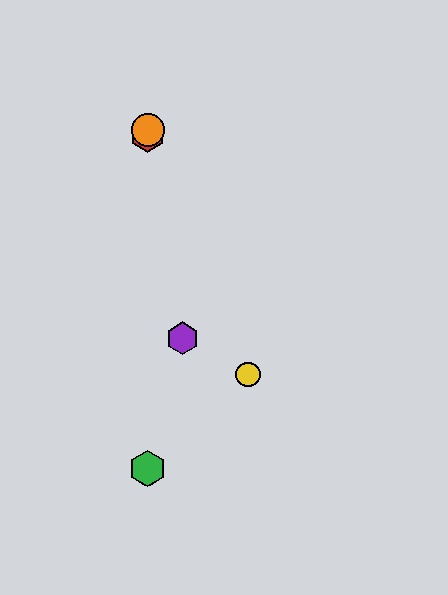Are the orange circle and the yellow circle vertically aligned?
No, the orange circle is at x≈148 and the yellow circle is at x≈248.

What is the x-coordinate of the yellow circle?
The yellow circle is at x≈248.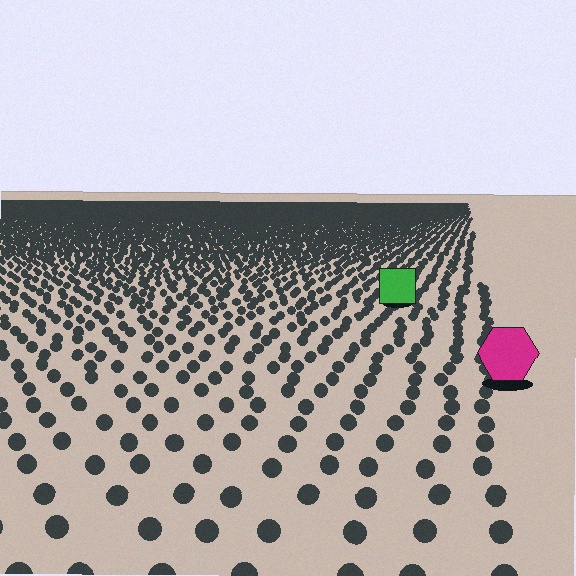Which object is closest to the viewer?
The magenta hexagon is closest. The texture marks near it are larger and more spread out.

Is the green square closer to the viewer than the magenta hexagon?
No. The magenta hexagon is closer — you can tell from the texture gradient: the ground texture is coarser near it.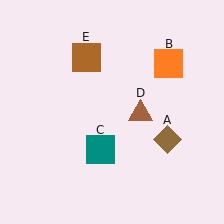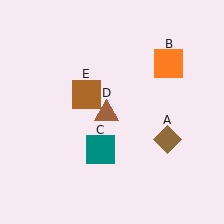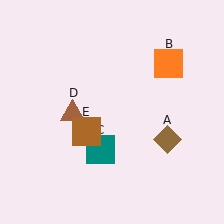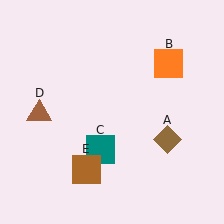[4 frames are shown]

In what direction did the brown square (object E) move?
The brown square (object E) moved down.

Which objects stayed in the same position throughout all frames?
Brown diamond (object A) and orange square (object B) and teal square (object C) remained stationary.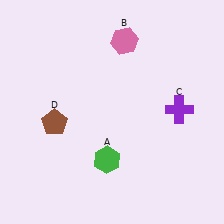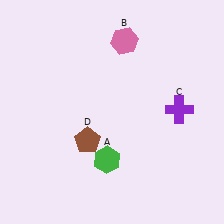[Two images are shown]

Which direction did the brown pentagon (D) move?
The brown pentagon (D) moved right.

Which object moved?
The brown pentagon (D) moved right.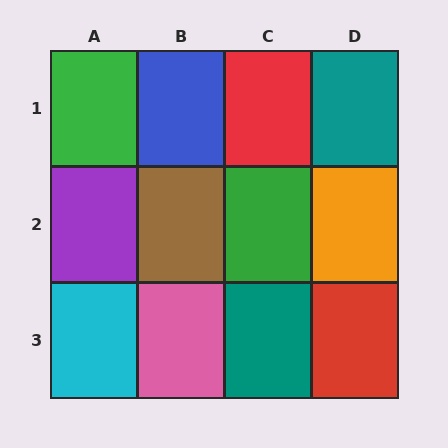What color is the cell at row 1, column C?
Red.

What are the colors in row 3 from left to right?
Cyan, pink, teal, red.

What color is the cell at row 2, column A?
Purple.